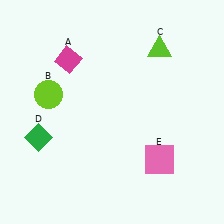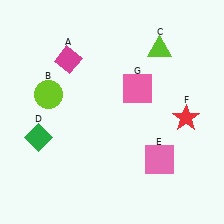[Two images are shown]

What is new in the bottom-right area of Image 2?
A red star (F) was added in the bottom-right area of Image 2.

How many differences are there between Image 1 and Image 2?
There are 2 differences between the two images.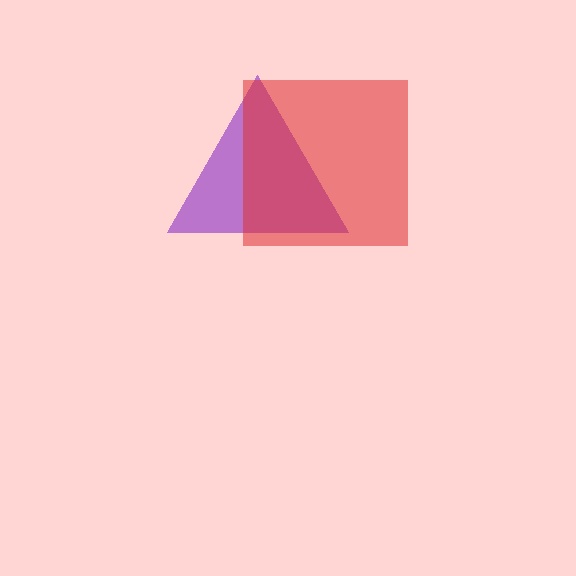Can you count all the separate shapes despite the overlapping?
Yes, there are 2 separate shapes.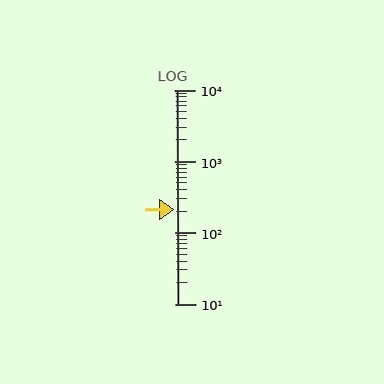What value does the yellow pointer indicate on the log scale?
The pointer indicates approximately 210.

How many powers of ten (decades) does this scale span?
The scale spans 3 decades, from 10 to 10000.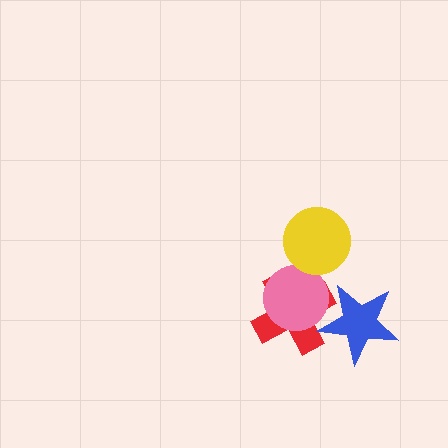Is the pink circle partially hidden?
Yes, it is partially covered by another shape.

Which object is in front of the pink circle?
The blue star is in front of the pink circle.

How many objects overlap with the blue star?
2 objects overlap with the blue star.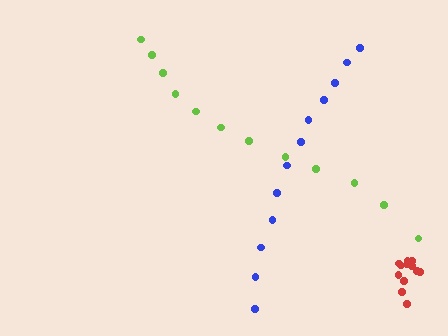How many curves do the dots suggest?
There are 3 distinct paths.